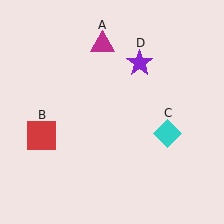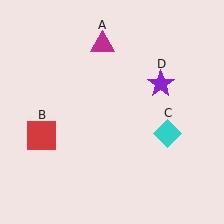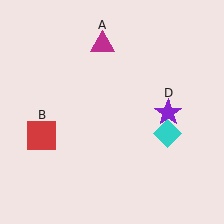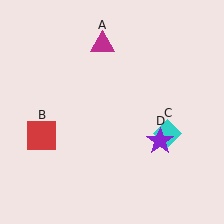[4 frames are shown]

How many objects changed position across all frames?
1 object changed position: purple star (object D).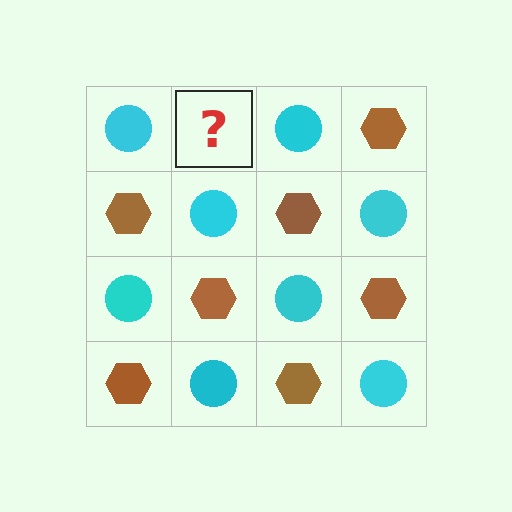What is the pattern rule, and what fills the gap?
The rule is that it alternates cyan circle and brown hexagon in a checkerboard pattern. The gap should be filled with a brown hexagon.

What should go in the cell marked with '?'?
The missing cell should contain a brown hexagon.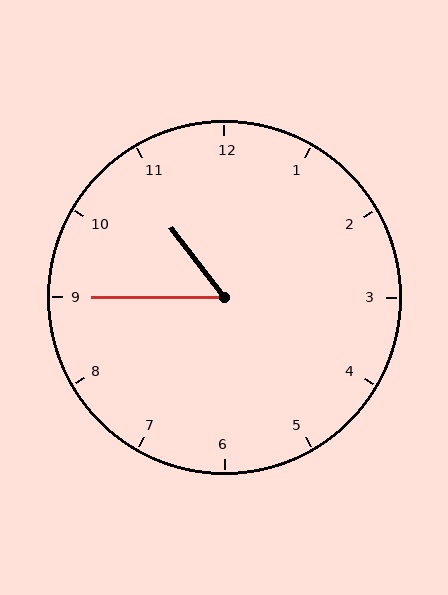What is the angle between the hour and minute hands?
Approximately 52 degrees.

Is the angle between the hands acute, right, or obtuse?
It is acute.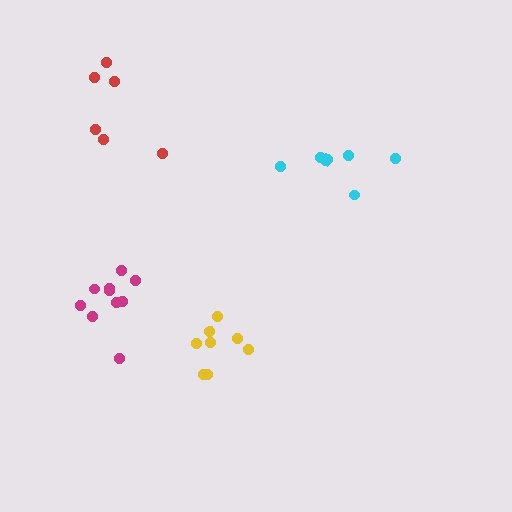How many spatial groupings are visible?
There are 4 spatial groupings.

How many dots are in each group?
Group 1: 8 dots, Group 2: 7 dots, Group 3: 6 dots, Group 4: 10 dots (31 total).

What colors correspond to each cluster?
The clusters are colored: yellow, cyan, red, magenta.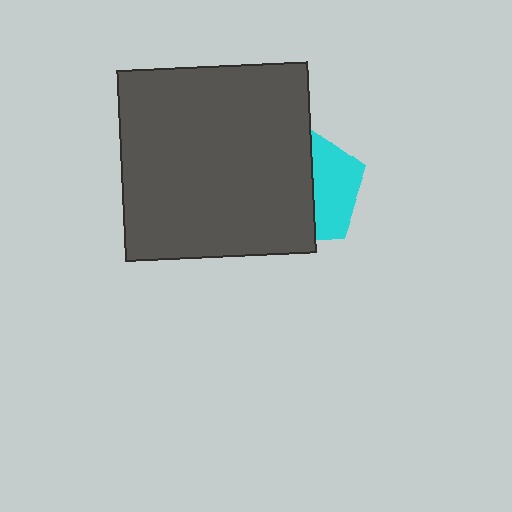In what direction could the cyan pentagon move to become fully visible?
The cyan pentagon could move right. That would shift it out from behind the dark gray square entirely.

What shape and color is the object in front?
The object in front is a dark gray square.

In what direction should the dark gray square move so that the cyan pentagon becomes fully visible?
The dark gray square should move left. That is the shortest direction to clear the overlap and leave the cyan pentagon fully visible.